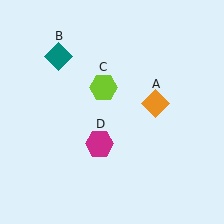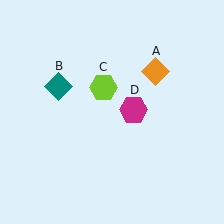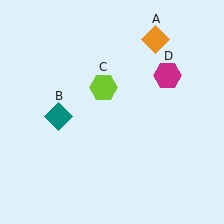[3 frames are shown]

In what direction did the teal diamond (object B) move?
The teal diamond (object B) moved down.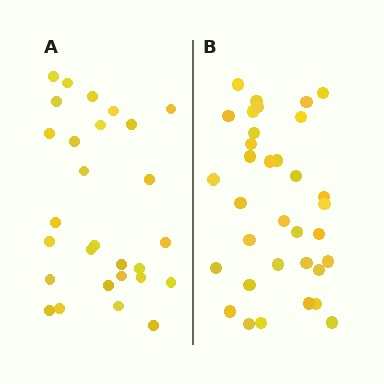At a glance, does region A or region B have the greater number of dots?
Region B (the right region) has more dots.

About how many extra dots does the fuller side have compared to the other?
Region B has about 6 more dots than region A.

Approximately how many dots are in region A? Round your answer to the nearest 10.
About 30 dots. (The exact count is 28, which rounds to 30.)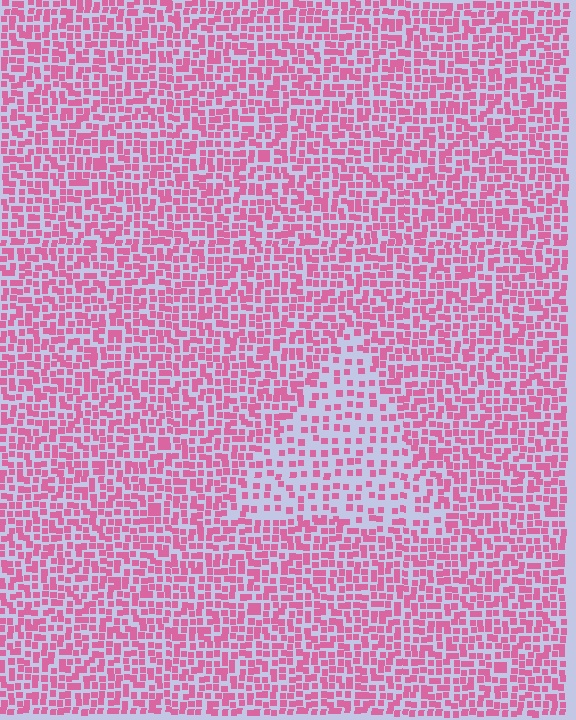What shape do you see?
I see a triangle.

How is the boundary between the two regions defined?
The boundary is defined by a change in element density (approximately 1.9x ratio). All elements are the same color, size, and shape.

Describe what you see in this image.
The image contains small pink elements arranged at two different densities. A triangle-shaped region is visible where the elements are less densely packed than the surrounding area.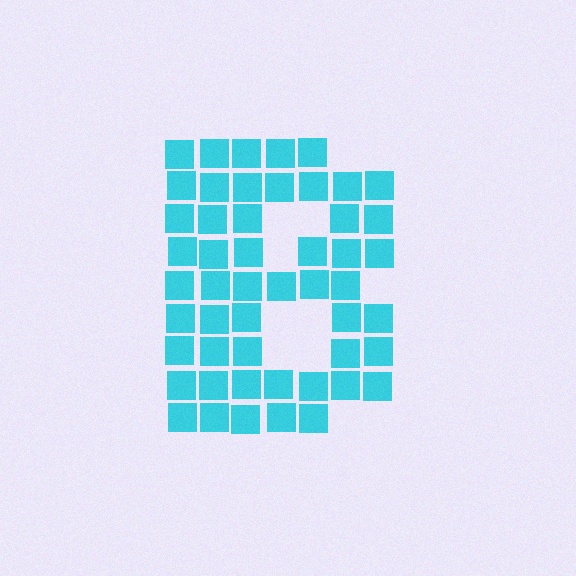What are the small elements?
The small elements are squares.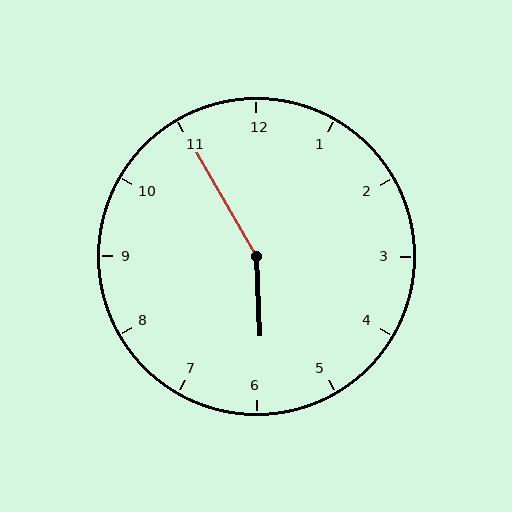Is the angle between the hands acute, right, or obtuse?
It is obtuse.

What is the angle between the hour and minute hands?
Approximately 152 degrees.